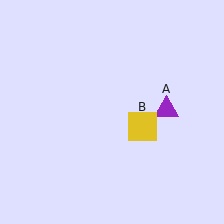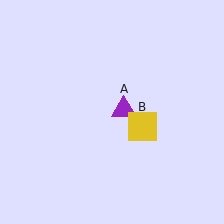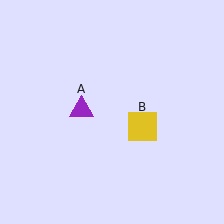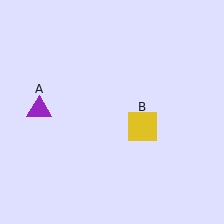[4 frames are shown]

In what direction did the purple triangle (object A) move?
The purple triangle (object A) moved left.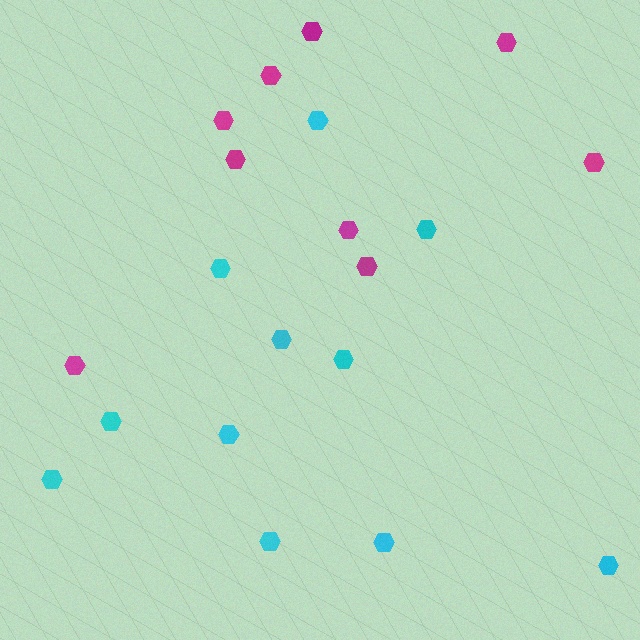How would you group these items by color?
There are 2 groups: one group of cyan hexagons (11) and one group of magenta hexagons (9).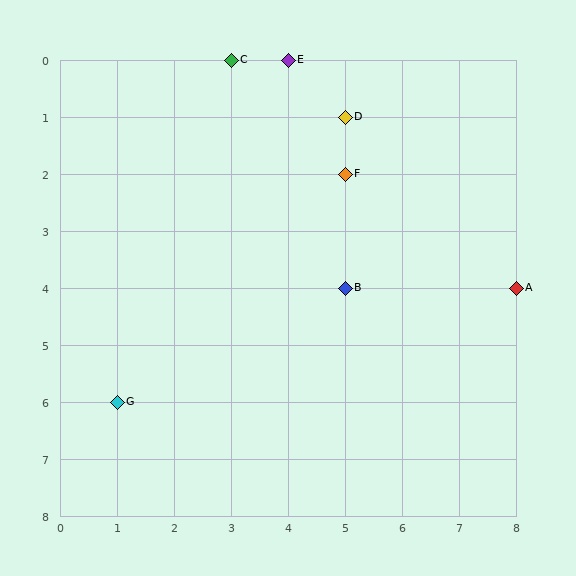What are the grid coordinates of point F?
Point F is at grid coordinates (5, 2).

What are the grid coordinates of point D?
Point D is at grid coordinates (5, 1).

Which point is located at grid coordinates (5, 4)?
Point B is at (5, 4).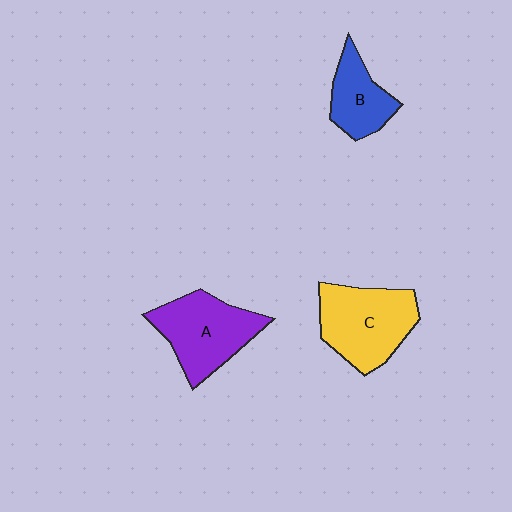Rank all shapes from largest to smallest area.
From largest to smallest: C (yellow), A (purple), B (blue).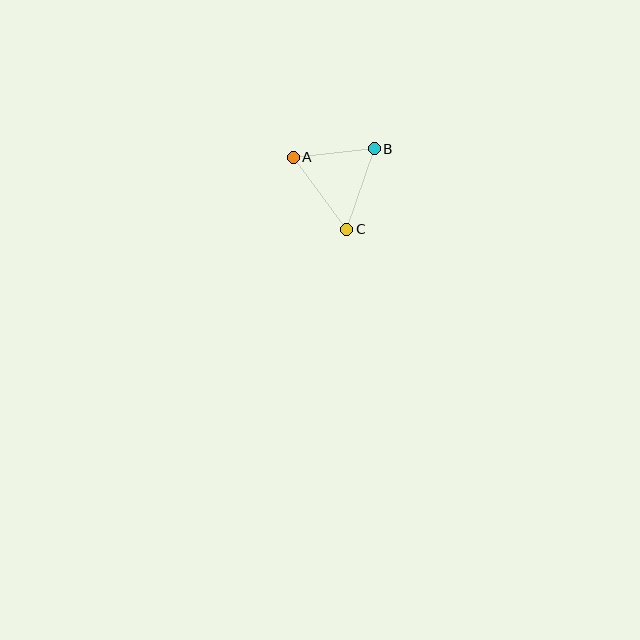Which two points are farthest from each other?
Points A and C are farthest from each other.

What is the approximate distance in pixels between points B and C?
The distance between B and C is approximately 85 pixels.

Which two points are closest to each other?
Points A and B are closest to each other.